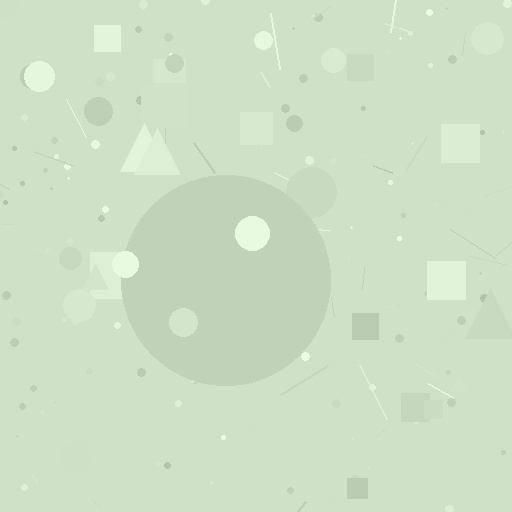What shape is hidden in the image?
A circle is hidden in the image.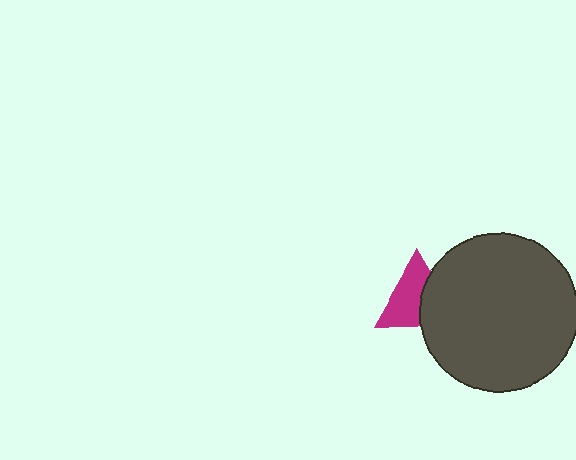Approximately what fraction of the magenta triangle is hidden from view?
Roughly 40% of the magenta triangle is hidden behind the dark gray circle.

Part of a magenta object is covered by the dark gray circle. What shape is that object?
It is a triangle.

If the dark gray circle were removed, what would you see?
You would see the complete magenta triangle.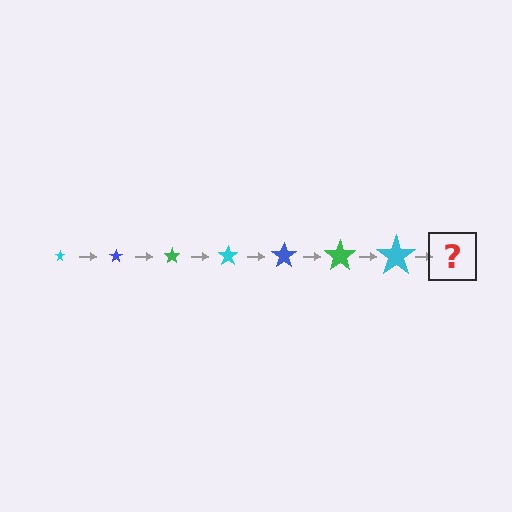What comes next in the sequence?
The next element should be a blue star, larger than the previous one.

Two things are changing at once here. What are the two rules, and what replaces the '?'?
The two rules are that the star grows larger each step and the color cycles through cyan, blue, and green. The '?' should be a blue star, larger than the previous one.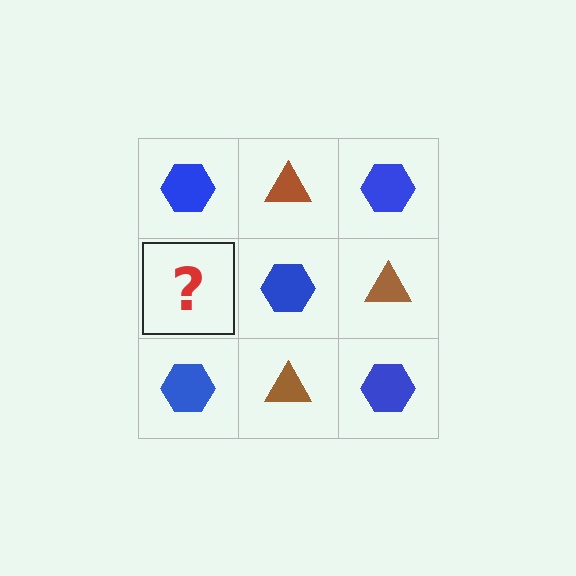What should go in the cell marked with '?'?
The missing cell should contain a brown triangle.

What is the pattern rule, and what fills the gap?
The rule is that it alternates blue hexagon and brown triangle in a checkerboard pattern. The gap should be filled with a brown triangle.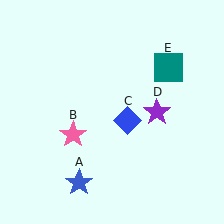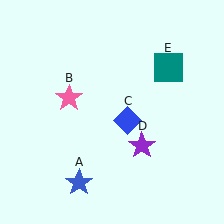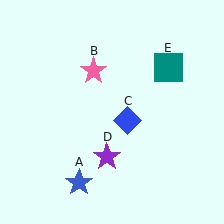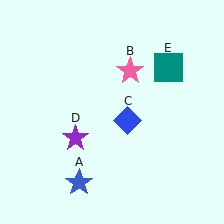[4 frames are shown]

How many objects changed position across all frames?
2 objects changed position: pink star (object B), purple star (object D).